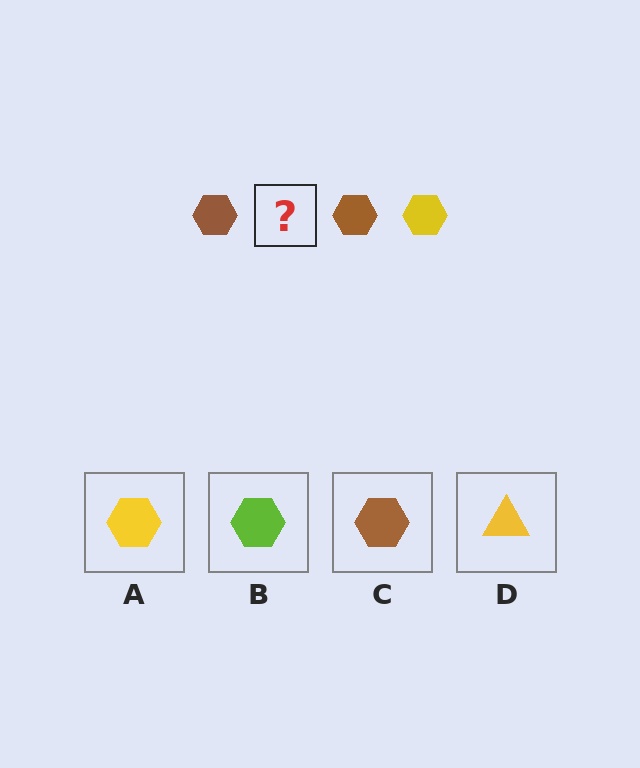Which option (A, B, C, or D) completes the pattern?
A.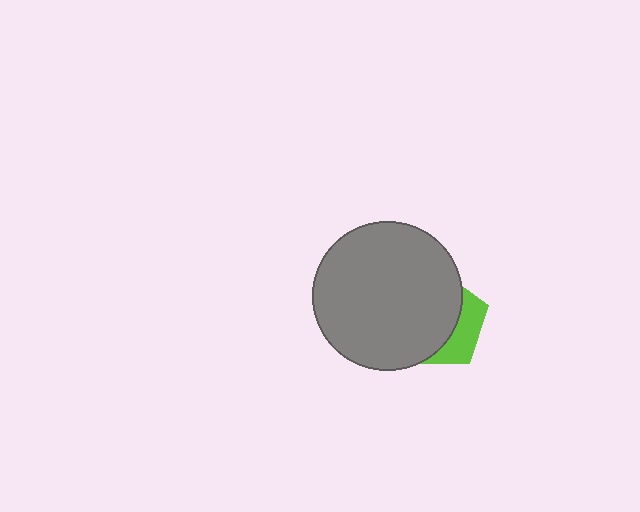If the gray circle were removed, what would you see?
You would see the complete lime pentagon.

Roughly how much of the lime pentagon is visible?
A small part of it is visible (roughly 31%).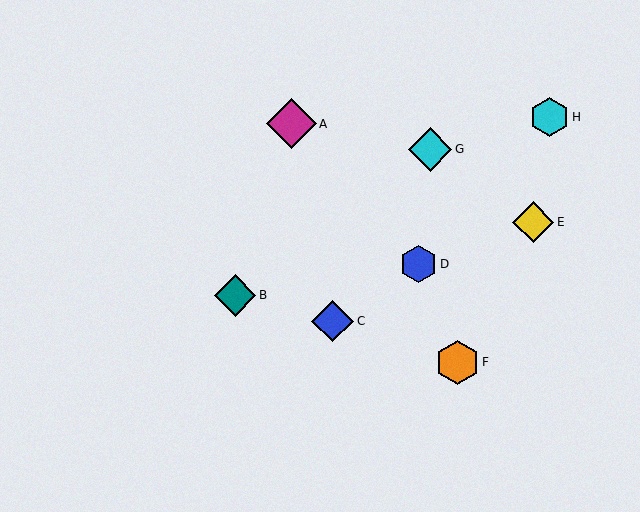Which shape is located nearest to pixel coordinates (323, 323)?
The blue diamond (labeled C) at (333, 321) is nearest to that location.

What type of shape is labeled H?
Shape H is a cyan hexagon.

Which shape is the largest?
The magenta diamond (labeled A) is the largest.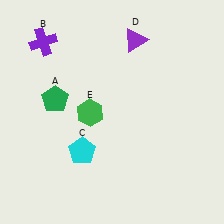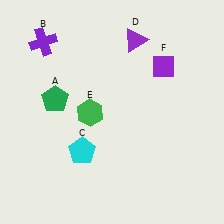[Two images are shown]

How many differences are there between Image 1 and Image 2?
There is 1 difference between the two images.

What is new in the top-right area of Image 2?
A purple diamond (F) was added in the top-right area of Image 2.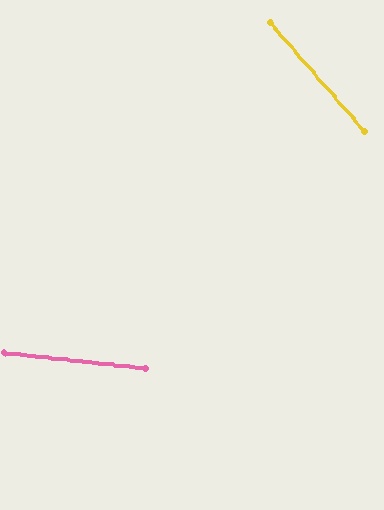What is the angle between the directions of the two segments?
Approximately 43 degrees.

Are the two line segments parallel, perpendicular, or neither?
Neither parallel nor perpendicular — they differ by about 43°.